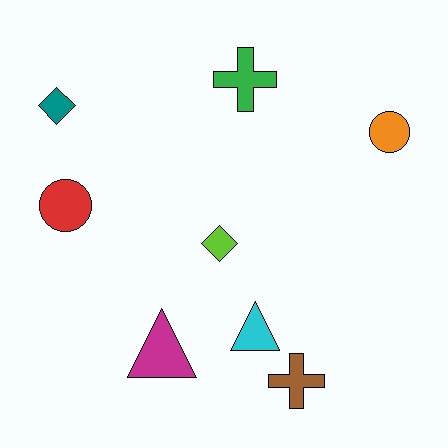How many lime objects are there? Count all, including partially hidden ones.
There is 1 lime object.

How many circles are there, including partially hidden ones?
There are 2 circles.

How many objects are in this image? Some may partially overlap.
There are 8 objects.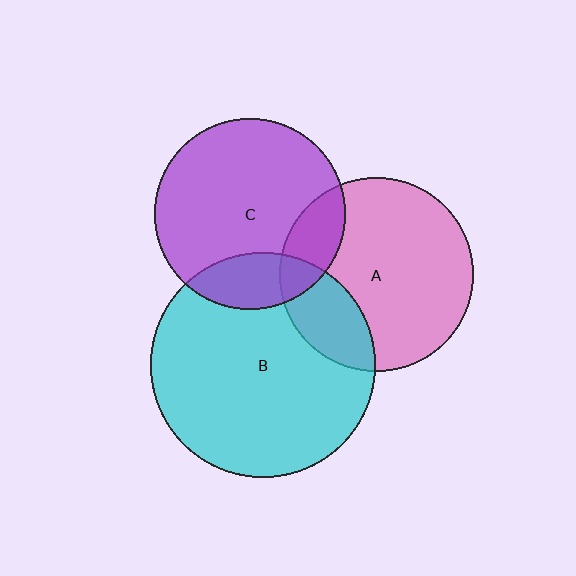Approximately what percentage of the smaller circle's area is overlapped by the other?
Approximately 20%.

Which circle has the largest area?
Circle B (cyan).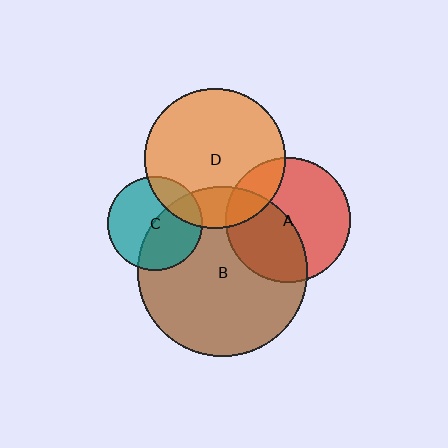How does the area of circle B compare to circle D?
Approximately 1.5 times.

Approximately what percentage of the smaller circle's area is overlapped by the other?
Approximately 20%.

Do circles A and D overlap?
Yes.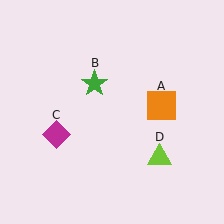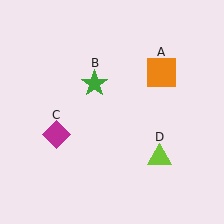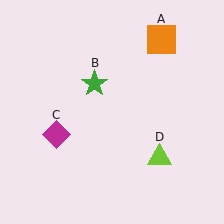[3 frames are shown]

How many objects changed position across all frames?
1 object changed position: orange square (object A).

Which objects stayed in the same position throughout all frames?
Green star (object B) and magenta diamond (object C) and lime triangle (object D) remained stationary.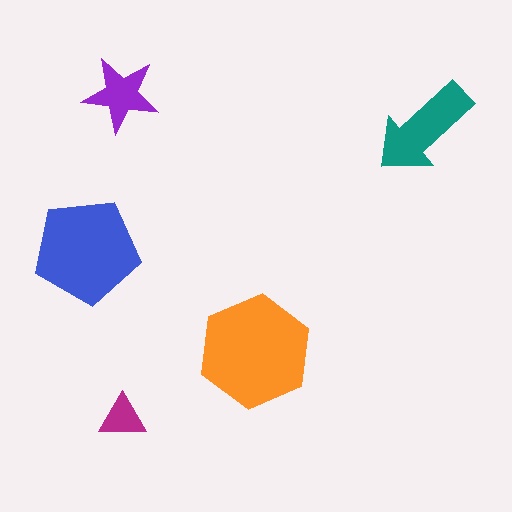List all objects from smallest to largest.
The magenta triangle, the purple star, the teal arrow, the blue pentagon, the orange hexagon.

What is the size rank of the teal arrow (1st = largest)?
3rd.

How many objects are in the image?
There are 5 objects in the image.